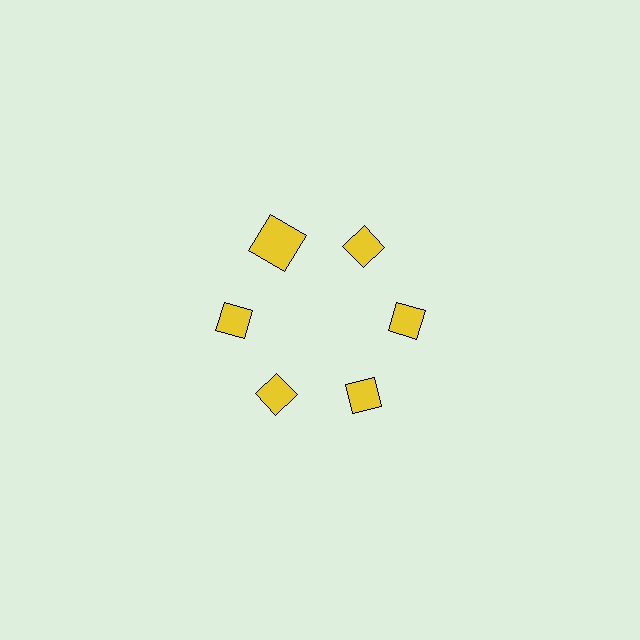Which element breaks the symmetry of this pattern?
The yellow square at roughly the 11 o'clock position breaks the symmetry. All other shapes are yellow diamonds.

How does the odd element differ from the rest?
It has a different shape: square instead of diamond.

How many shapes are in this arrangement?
There are 6 shapes arranged in a ring pattern.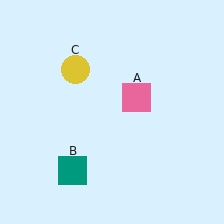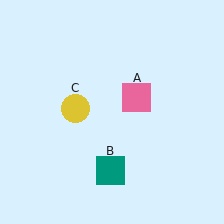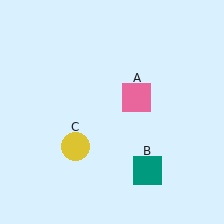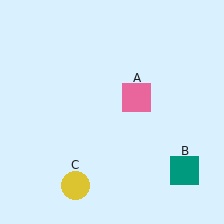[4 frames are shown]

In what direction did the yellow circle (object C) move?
The yellow circle (object C) moved down.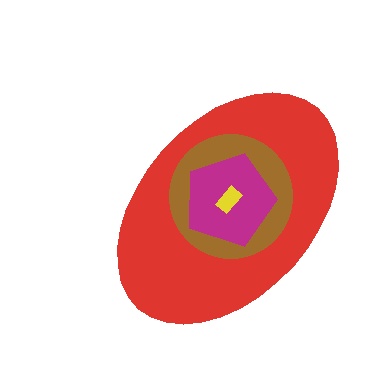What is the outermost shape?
The red ellipse.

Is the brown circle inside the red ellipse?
Yes.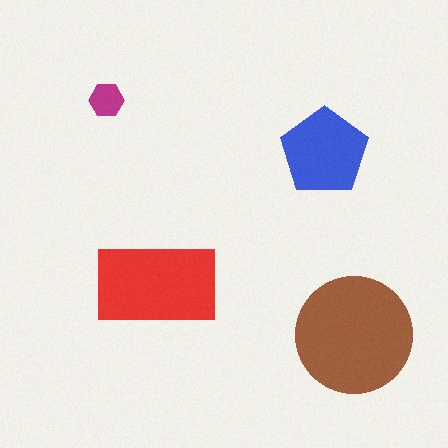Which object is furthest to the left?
The magenta hexagon is leftmost.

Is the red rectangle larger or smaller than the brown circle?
Smaller.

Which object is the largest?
The brown circle.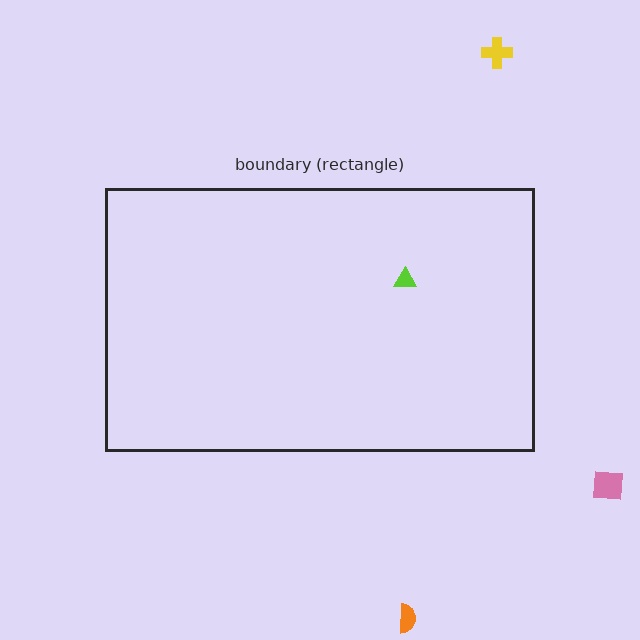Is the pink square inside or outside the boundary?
Outside.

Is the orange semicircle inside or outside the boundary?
Outside.